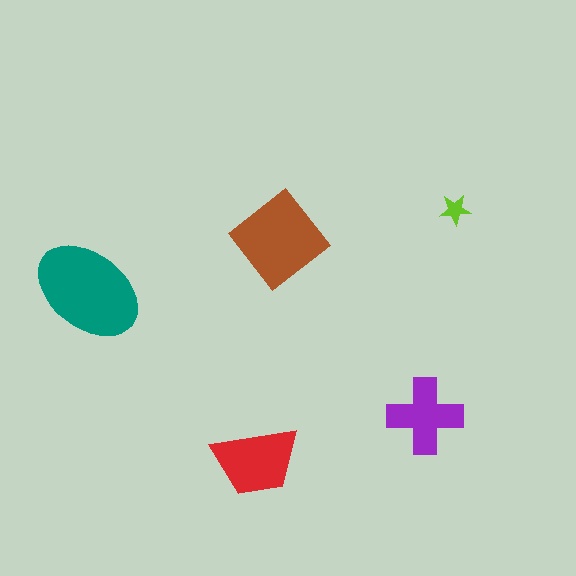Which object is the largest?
The teal ellipse.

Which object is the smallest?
The lime star.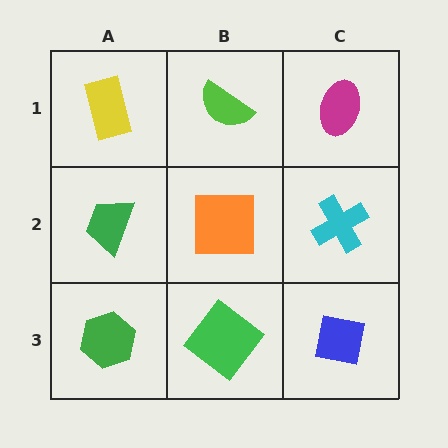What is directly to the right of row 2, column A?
An orange square.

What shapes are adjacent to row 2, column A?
A yellow rectangle (row 1, column A), a green hexagon (row 3, column A), an orange square (row 2, column B).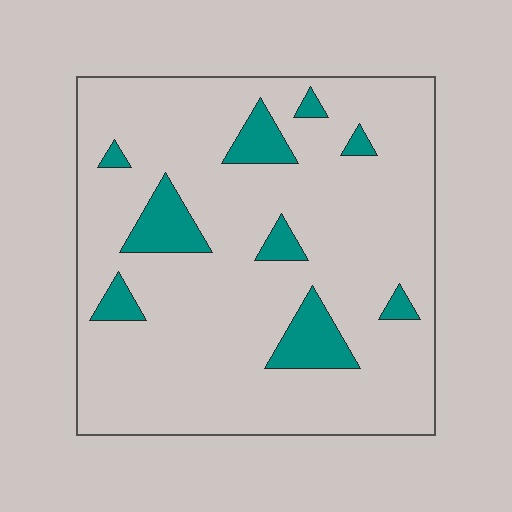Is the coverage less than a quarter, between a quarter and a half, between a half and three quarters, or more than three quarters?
Less than a quarter.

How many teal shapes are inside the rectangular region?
9.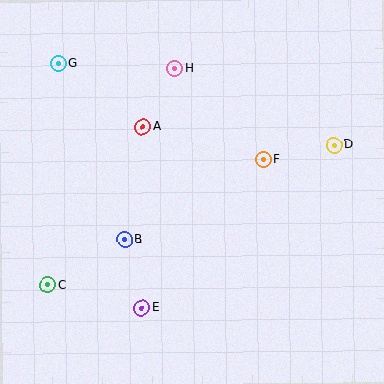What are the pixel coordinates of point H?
Point H is at (174, 69).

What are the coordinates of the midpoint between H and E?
The midpoint between H and E is at (158, 188).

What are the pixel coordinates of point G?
Point G is at (58, 64).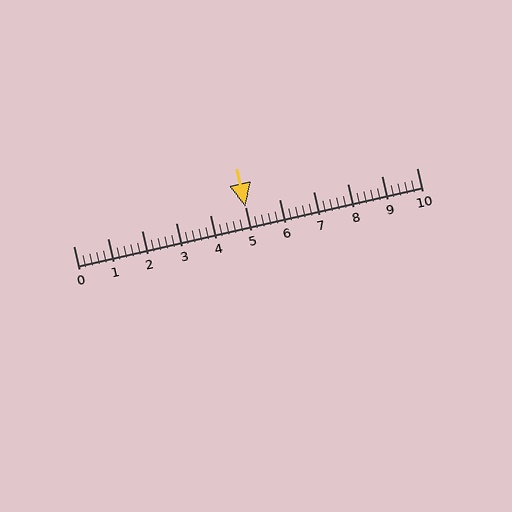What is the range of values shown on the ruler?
The ruler shows values from 0 to 10.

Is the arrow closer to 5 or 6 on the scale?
The arrow is closer to 5.